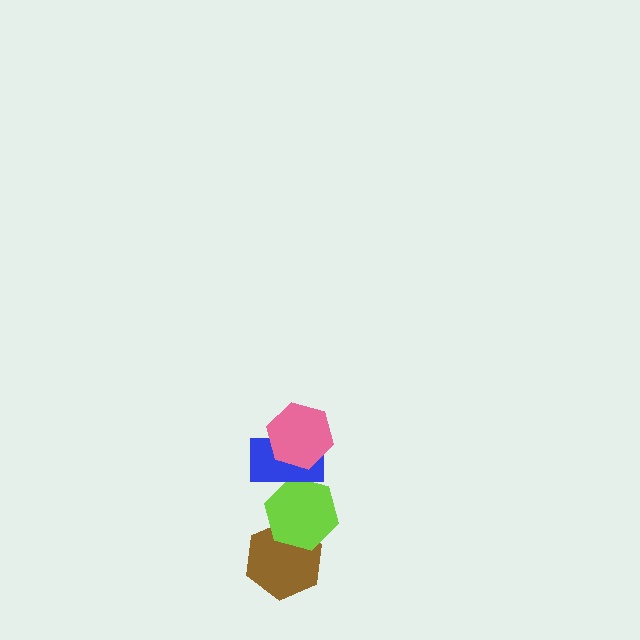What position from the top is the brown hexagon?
The brown hexagon is 4th from the top.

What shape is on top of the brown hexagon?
The lime hexagon is on top of the brown hexagon.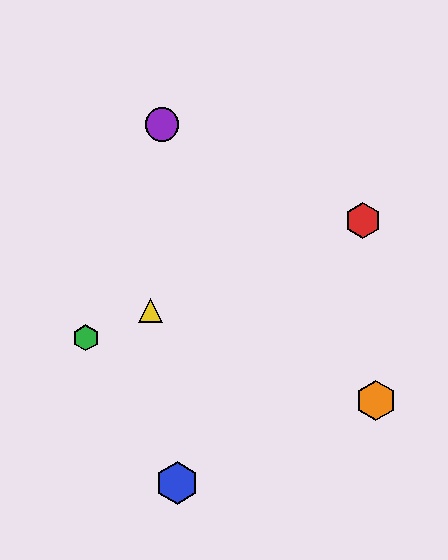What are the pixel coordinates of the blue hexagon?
The blue hexagon is at (177, 483).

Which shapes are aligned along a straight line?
The red hexagon, the green hexagon, the yellow triangle are aligned along a straight line.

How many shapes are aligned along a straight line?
3 shapes (the red hexagon, the green hexagon, the yellow triangle) are aligned along a straight line.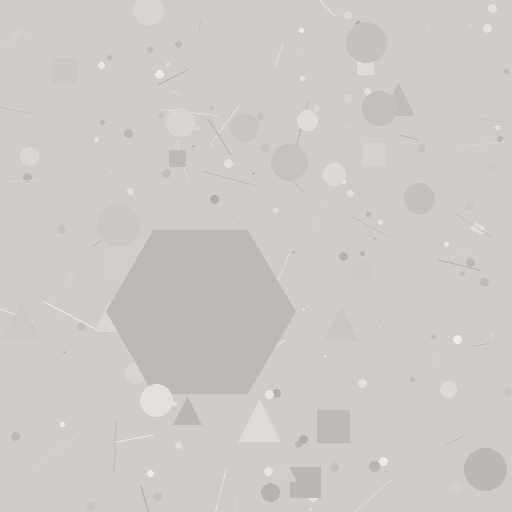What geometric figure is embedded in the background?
A hexagon is embedded in the background.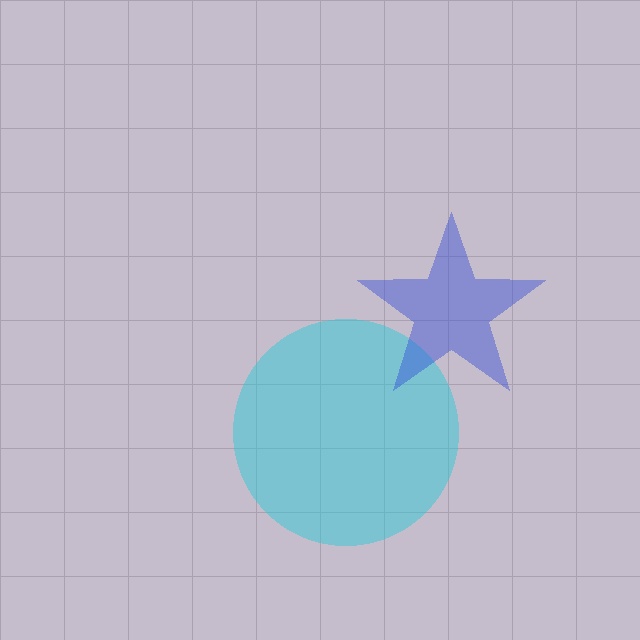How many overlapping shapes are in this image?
There are 2 overlapping shapes in the image.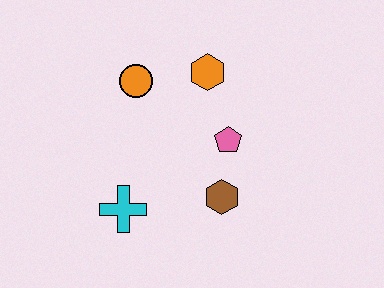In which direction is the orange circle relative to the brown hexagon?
The orange circle is above the brown hexagon.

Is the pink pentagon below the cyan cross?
No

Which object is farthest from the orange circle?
The brown hexagon is farthest from the orange circle.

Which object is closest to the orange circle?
The orange hexagon is closest to the orange circle.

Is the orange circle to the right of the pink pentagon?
No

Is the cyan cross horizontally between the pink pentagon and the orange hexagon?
No